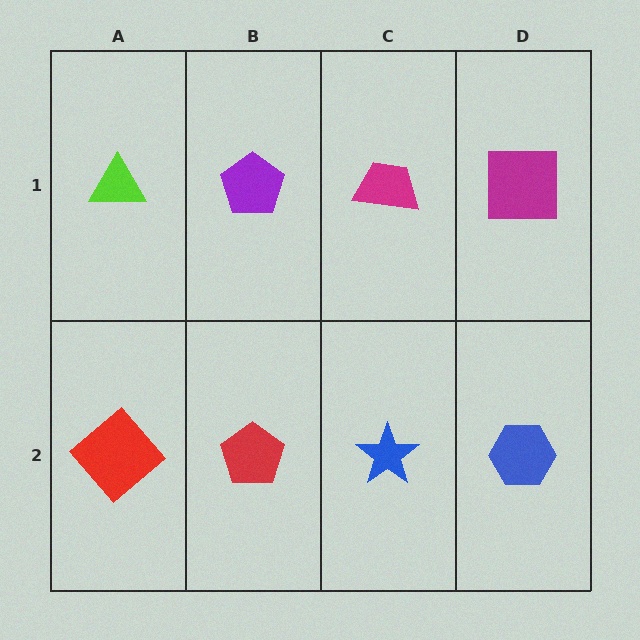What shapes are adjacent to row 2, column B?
A purple pentagon (row 1, column B), a red diamond (row 2, column A), a blue star (row 2, column C).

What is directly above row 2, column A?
A lime triangle.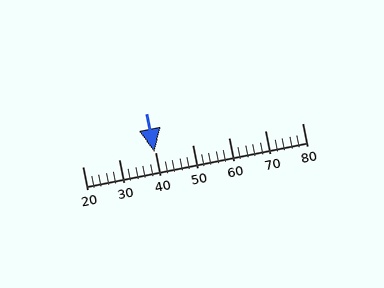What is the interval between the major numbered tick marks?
The major tick marks are spaced 10 units apart.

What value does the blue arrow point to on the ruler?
The blue arrow points to approximately 40.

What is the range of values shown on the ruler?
The ruler shows values from 20 to 80.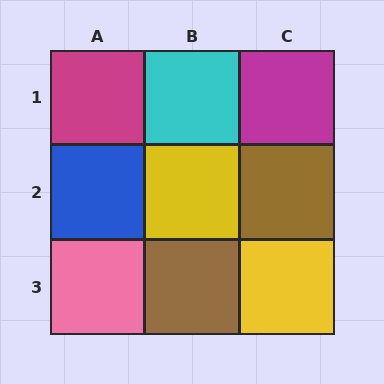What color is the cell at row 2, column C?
Brown.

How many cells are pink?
1 cell is pink.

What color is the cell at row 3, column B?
Brown.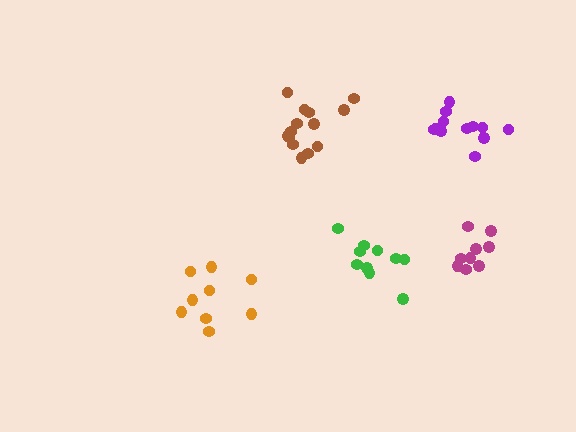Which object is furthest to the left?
The orange cluster is leftmost.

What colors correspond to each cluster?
The clusters are colored: green, orange, purple, magenta, brown.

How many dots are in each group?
Group 1: 10 dots, Group 2: 9 dots, Group 3: 12 dots, Group 4: 9 dots, Group 5: 14 dots (54 total).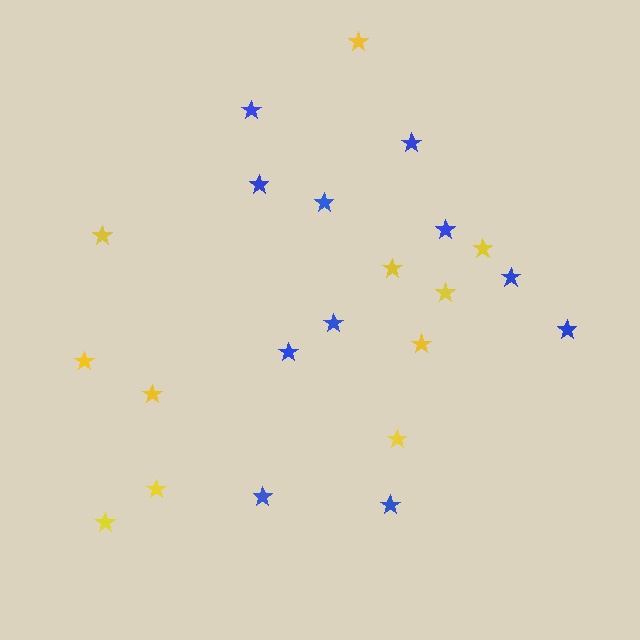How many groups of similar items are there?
There are 2 groups: one group of blue stars (11) and one group of yellow stars (11).